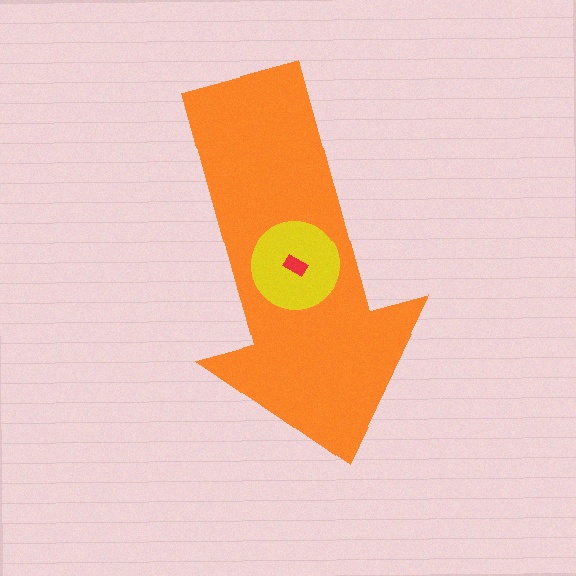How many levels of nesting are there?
3.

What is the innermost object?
The red rectangle.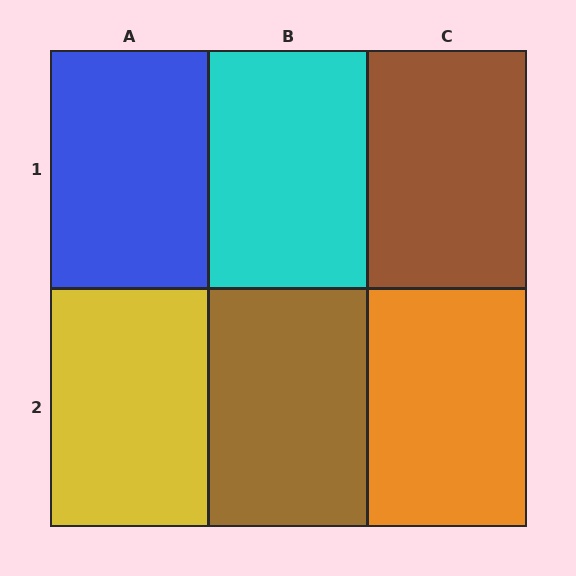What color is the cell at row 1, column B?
Cyan.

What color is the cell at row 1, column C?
Brown.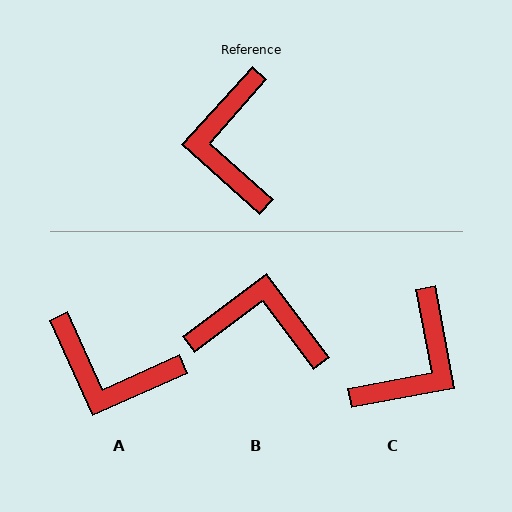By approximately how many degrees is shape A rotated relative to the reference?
Approximately 66 degrees counter-clockwise.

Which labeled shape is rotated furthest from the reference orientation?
C, about 143 degrees away.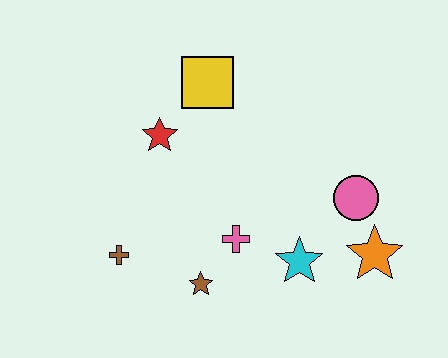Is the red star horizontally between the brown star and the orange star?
No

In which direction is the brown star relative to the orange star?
The brown star is to the left of the orange star.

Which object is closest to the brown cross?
The brown star is closest to the brown cross.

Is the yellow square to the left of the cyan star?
Yes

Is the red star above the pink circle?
Yes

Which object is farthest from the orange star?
The brown cross is farthest from the orange star.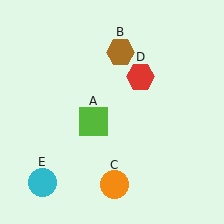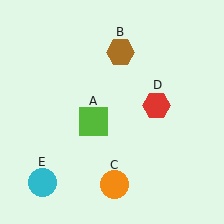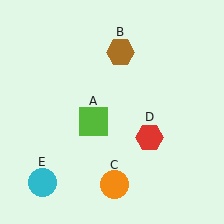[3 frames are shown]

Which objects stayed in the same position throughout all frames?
Lime square (object A) and brown hexagon (object B) and orange circle (object C) and cyan circle (object E) remained stationary.